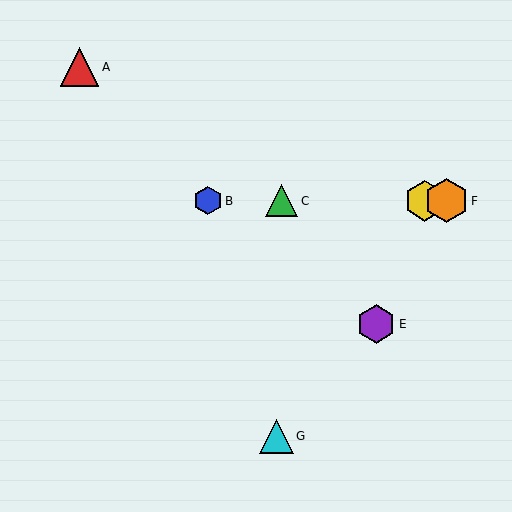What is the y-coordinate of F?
Object F is at y≈201.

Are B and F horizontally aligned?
Yes, both are at y≈201.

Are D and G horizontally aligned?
No, D is at y≈201 and G is at y≈436.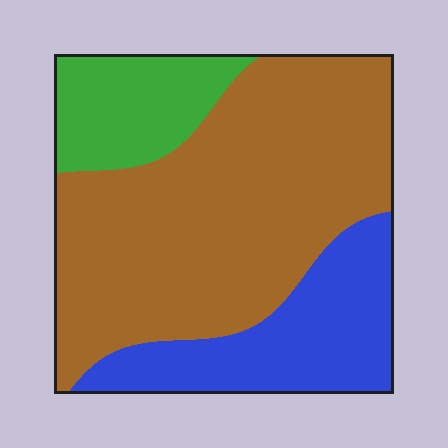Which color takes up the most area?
Brown, at roughly 60%.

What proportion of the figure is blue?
Blue takes up about one quarter (1/4) of the figure.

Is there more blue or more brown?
Brown.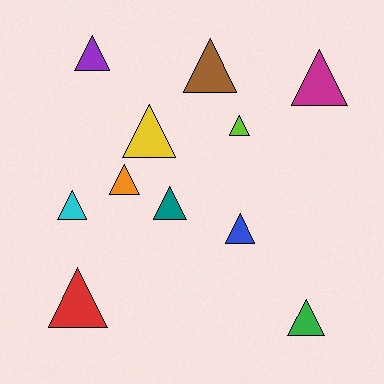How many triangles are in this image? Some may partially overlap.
There are 11 triangles.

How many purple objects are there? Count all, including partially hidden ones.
There is 1 purple object.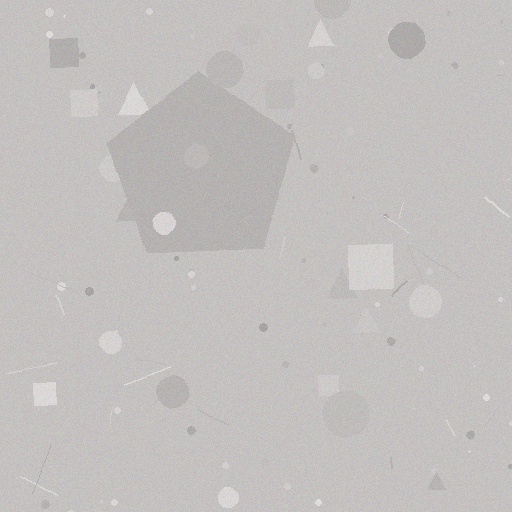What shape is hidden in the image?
A pentagon is hidden in the image.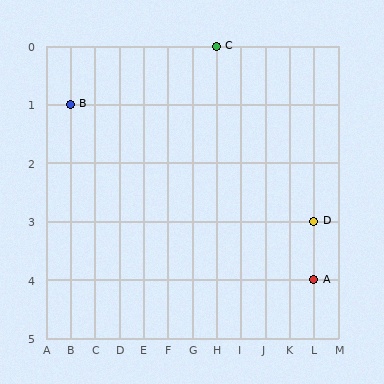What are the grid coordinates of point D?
Point D is at grid coordinates (L, 3).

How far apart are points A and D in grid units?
Points A and D are 1 row apart.